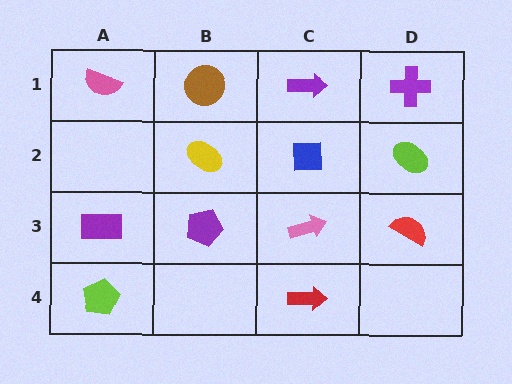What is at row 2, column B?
A yellow ellipse.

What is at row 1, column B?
A brown circle.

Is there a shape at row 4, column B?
No, that cell is empty.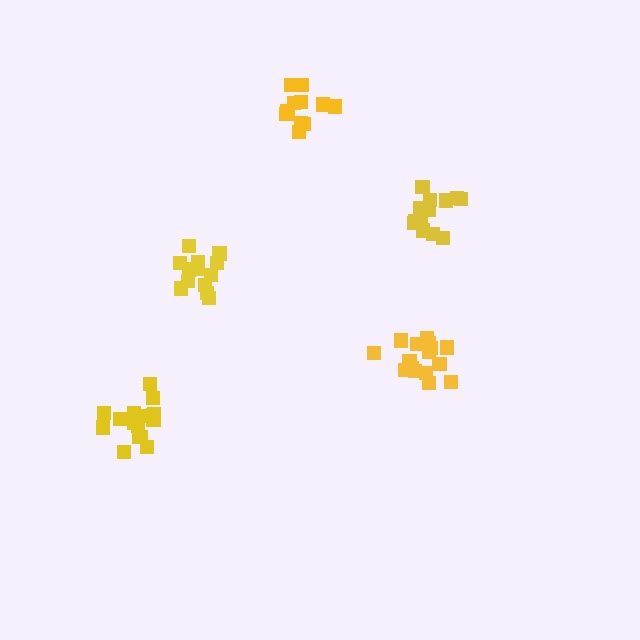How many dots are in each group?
Group 1: 16 dots, Group 2: 16 dots, Group 3: 11 dots, Group 4: 13 dots, Group 5: 13 dots (69 total).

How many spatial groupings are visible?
There are 5 spatial groupings.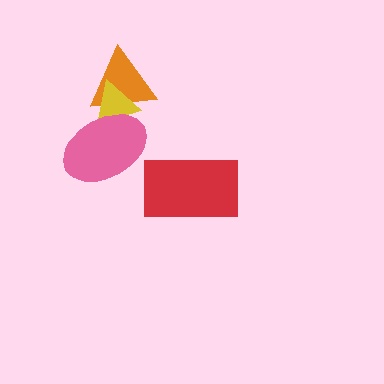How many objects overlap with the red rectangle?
0 objects overlap with the red rectangle.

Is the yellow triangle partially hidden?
Yes, it is partially covered by another shape.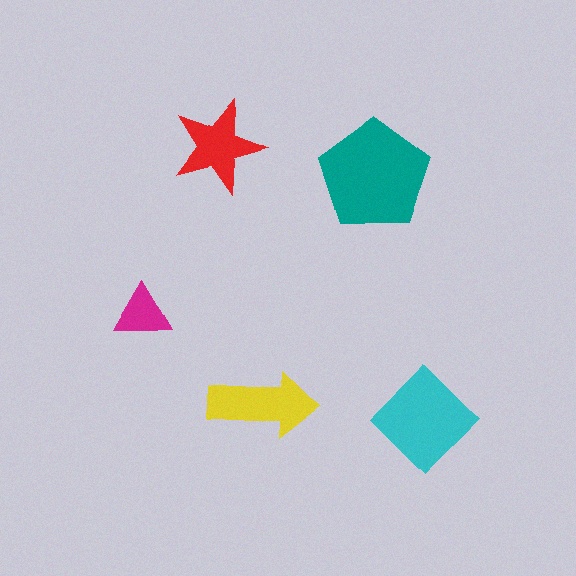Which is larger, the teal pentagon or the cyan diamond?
The teal pentagon.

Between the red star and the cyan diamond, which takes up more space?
The cyan diamond.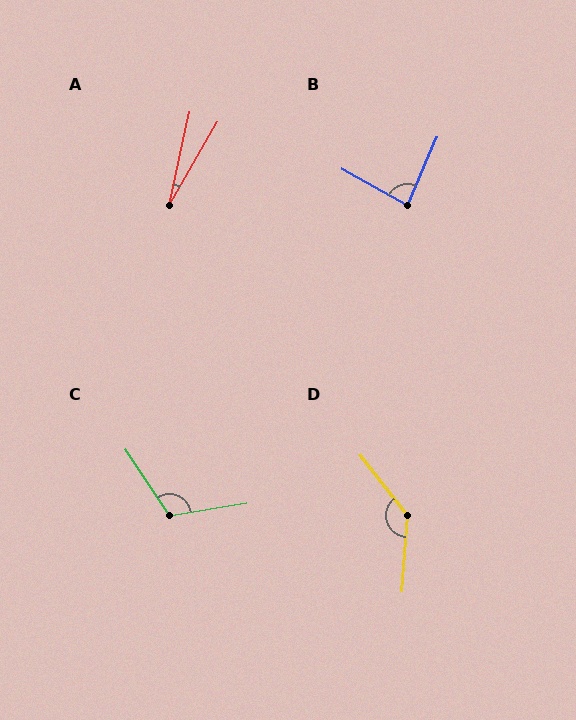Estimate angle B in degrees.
Approximately 84 degrees.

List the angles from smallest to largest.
A (18°), B (84°), C (114°), D (138°).